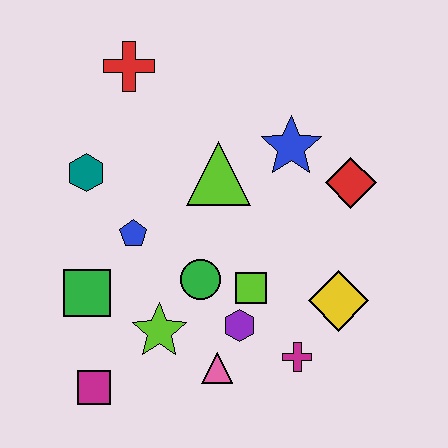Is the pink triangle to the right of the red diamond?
No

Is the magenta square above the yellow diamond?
No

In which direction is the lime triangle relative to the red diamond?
The lime triangle is to the left of the red diamond.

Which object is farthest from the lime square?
The red cross is farthest from the lime square.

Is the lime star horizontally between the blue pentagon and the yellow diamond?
Yes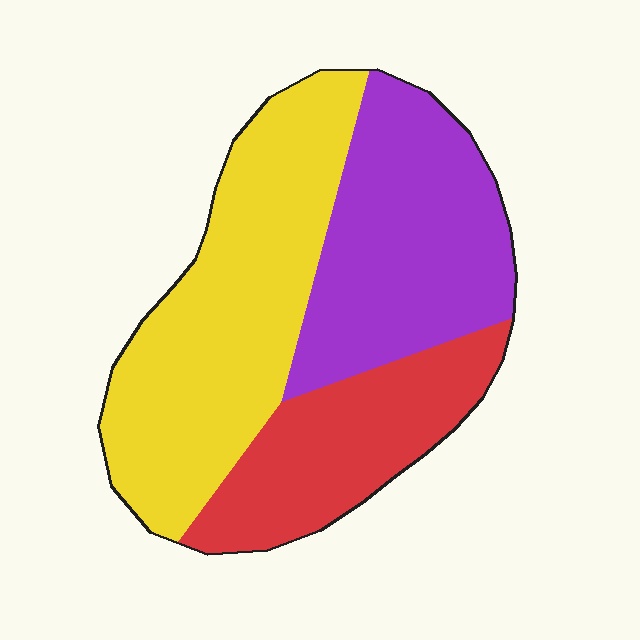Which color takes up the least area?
Red, at roughly 25%.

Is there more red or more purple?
Purple.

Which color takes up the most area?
Yellow, at roughly 45%.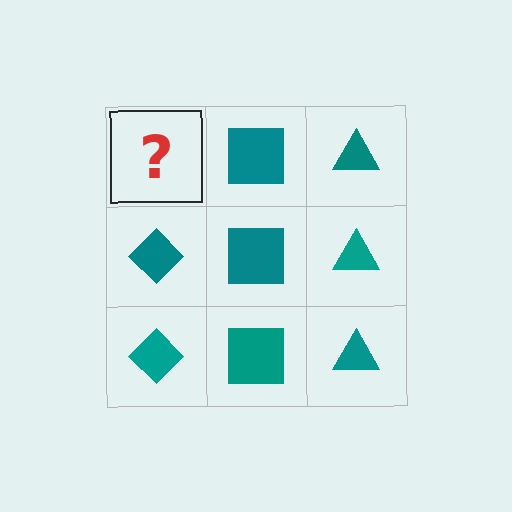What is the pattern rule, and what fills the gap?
The rule is that each column has a consistent shape. The gap should be filled with a teal diamond.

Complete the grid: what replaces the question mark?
The question mark should be replaced with a teal diamond.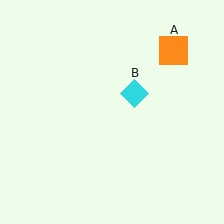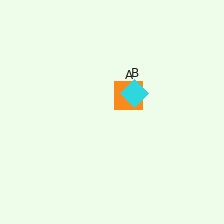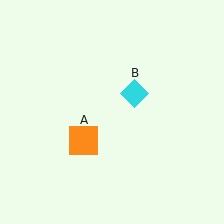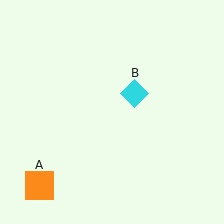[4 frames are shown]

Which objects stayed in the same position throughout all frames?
Cyan diamond (object B) remained stationary.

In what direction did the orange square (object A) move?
The orange square (object A) moved down and to the left.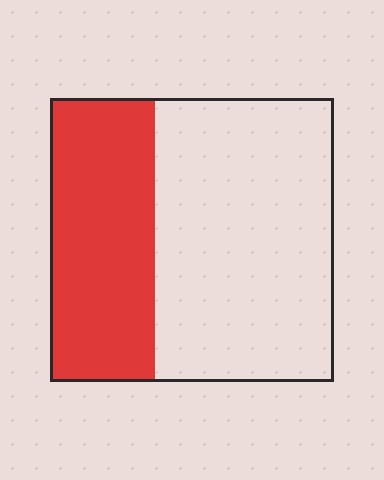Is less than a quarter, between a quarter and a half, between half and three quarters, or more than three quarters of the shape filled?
Between a quarter and a half.